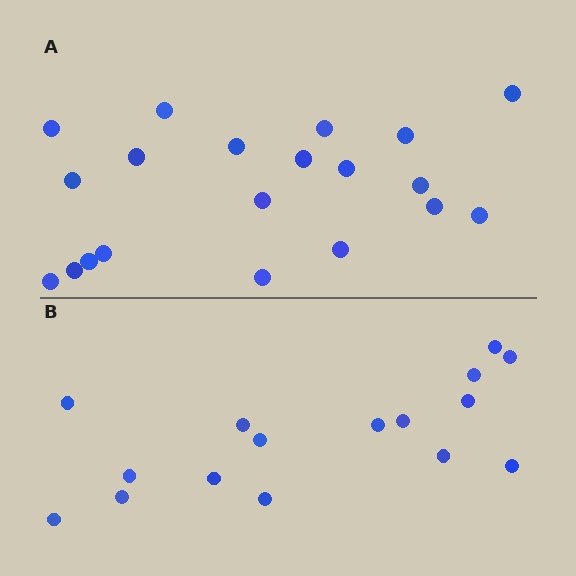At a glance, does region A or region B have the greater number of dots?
Region A (the top region) has more dots.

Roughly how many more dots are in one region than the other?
Region A has about 4 more dots than region B.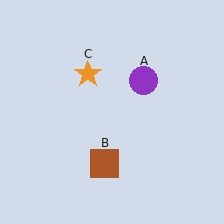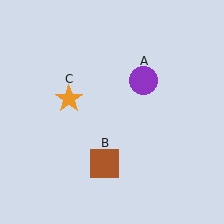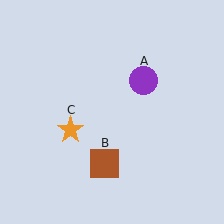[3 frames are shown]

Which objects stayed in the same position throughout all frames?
Purple circle (object A) and brown square (object B) remained stationary.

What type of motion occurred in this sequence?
The orange star (object C) rotated counterclockwise around the center of the scene.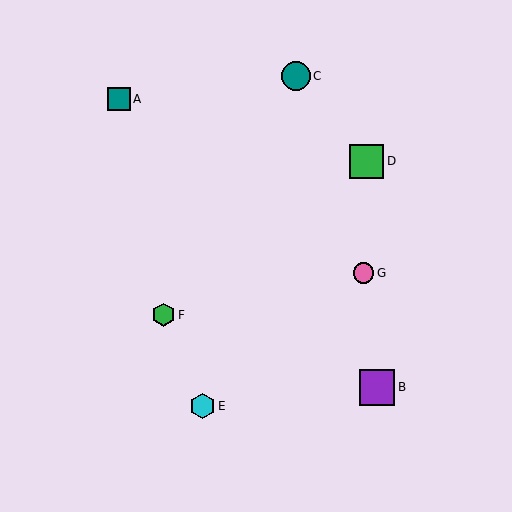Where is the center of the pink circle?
The center of the pink circle is at (363, 273).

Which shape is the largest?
The purple square (labeled B) is the largest.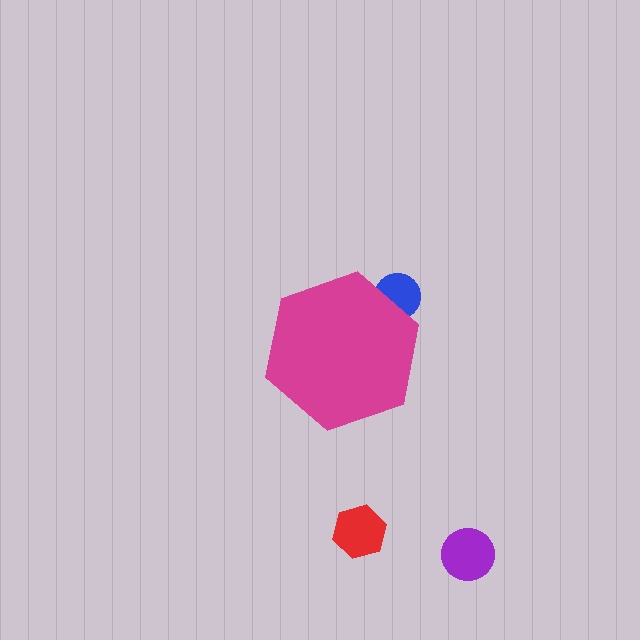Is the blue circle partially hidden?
Yes, the blue circle is partially hidden behind the magenta hexagon.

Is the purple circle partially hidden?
No, the purple circle is fully visible.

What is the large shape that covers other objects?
A magenta hexagon.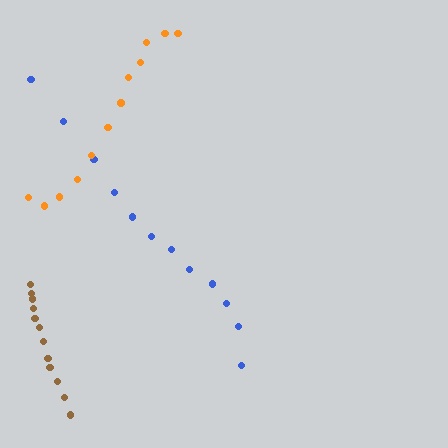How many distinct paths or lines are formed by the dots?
There are 3 distinct paths.